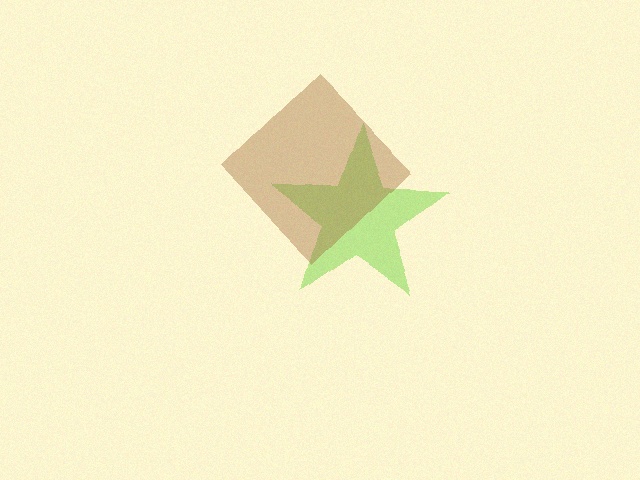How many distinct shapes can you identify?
There are 2 distinct shapes: a lime star, a brown diamond.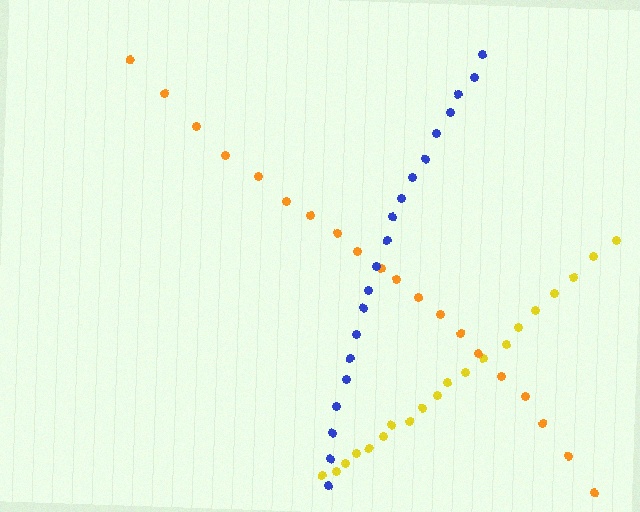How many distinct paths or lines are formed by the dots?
There are 3 distinct paths.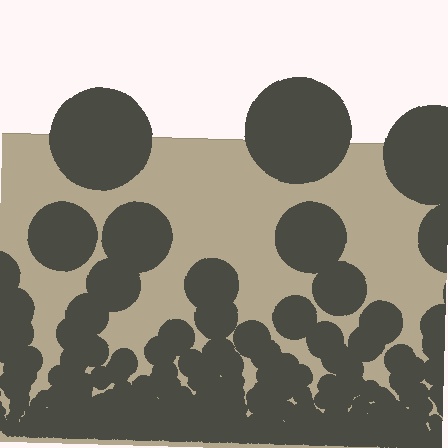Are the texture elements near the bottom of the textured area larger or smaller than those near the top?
Smaller. The gradient is inverted — elements near the bottom are smaller and denser.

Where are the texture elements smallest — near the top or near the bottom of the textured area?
Near the bottom.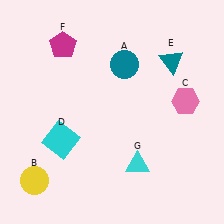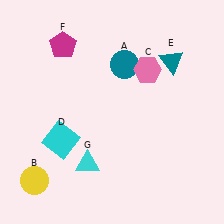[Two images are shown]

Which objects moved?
The objects that moved are: the pink hexagon (C), the cyan triangle (G).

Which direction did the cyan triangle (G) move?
The cyan triangle (G) moved left.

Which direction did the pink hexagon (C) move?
The pink hexagon (C) moved left.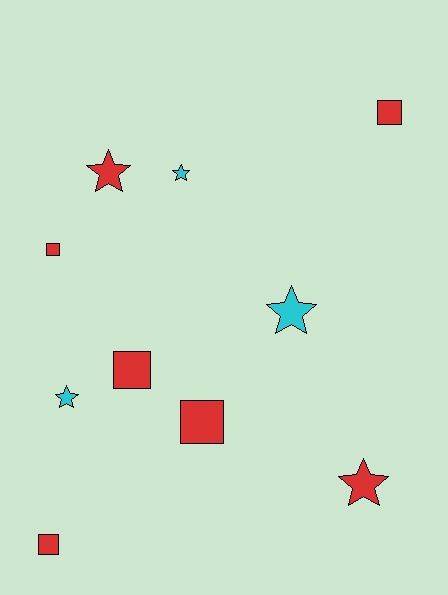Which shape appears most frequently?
Square, with 5 objects.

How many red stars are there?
There are 2 red stars.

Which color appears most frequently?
Red, with 7 objects.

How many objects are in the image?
There are 10 objects.